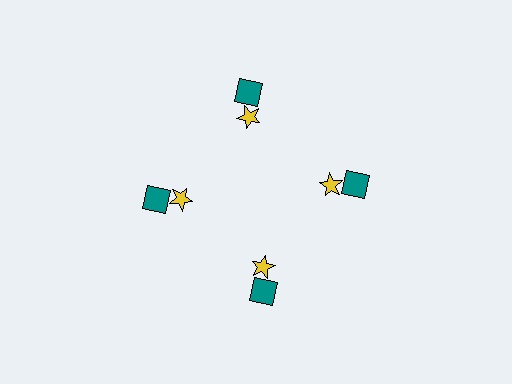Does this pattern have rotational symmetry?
Yes, this pattern has 4-fold rotational symmetry. It looks the same after rotating 90 degrees around the center.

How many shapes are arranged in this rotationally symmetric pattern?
There are 8 shapes, arranged in 4 groups of 2.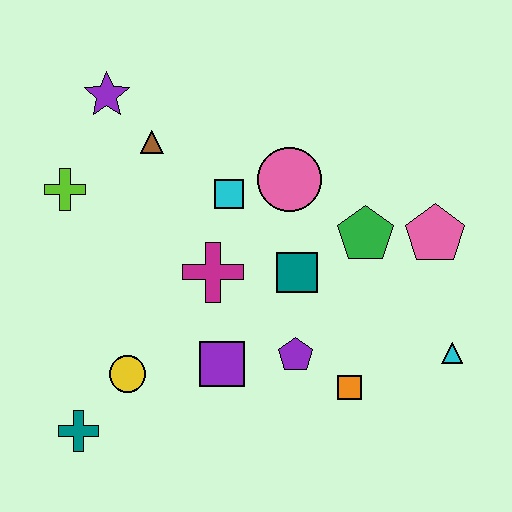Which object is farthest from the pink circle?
The teal cross is farthest from the pink circle.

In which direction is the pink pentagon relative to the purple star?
The pink pentagon is to the right of the purple star.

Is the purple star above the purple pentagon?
Yes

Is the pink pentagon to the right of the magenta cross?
Yes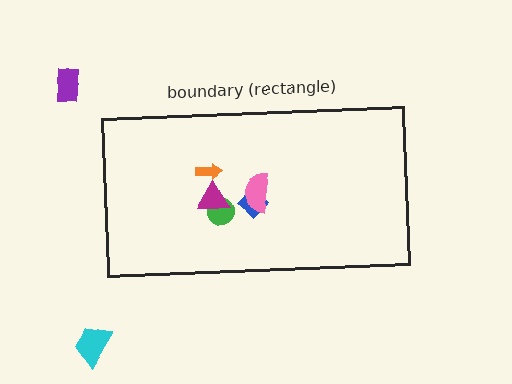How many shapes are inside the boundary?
5 inside, 2 outside.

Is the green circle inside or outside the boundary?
Inside.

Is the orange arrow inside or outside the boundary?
Inside.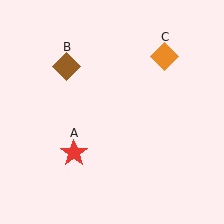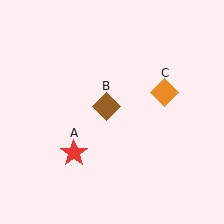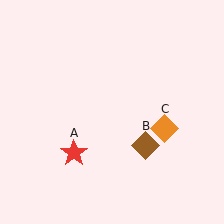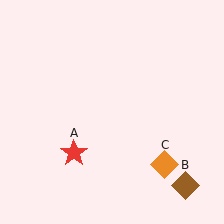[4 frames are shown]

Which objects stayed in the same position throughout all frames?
Red star (object A) remained stationary.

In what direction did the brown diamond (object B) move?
The brown diamond (object B) moved down and to the right.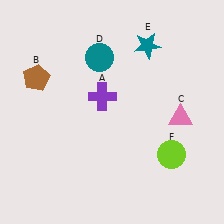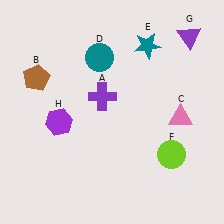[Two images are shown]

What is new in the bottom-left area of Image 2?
A purple hexagon (H) was added in the bottom-left area of Image 2.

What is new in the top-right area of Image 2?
A purple triangle (G) was added in the top-right area of Image 2.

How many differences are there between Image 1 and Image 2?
There are 2 differences between the two images.